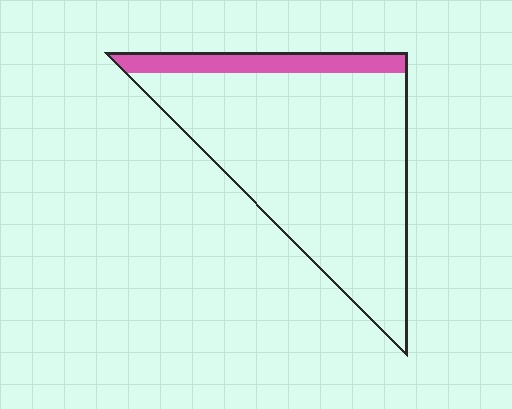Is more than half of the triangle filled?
No.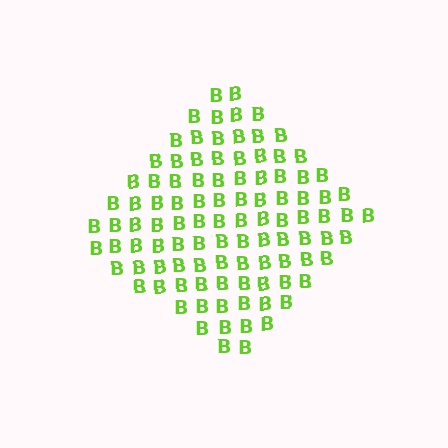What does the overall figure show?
The overall figure shows a diamond.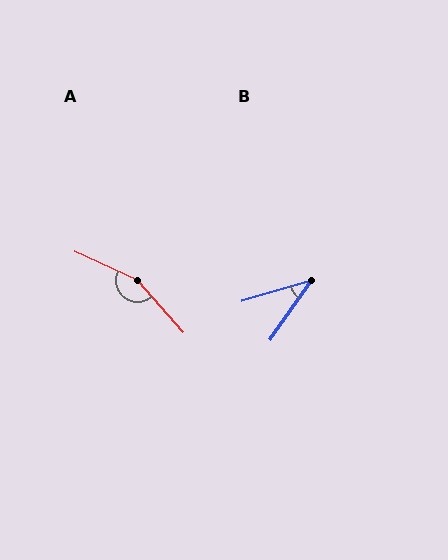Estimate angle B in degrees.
Approximately 39 degrees.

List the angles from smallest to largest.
B (39°), A (156°).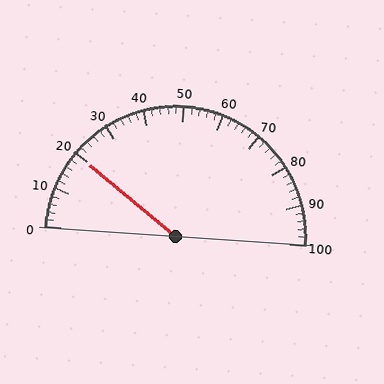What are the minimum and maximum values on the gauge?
The gauge ranges from 0 to 100.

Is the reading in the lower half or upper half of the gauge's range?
The reading is in the lower half of the range (0 to 100).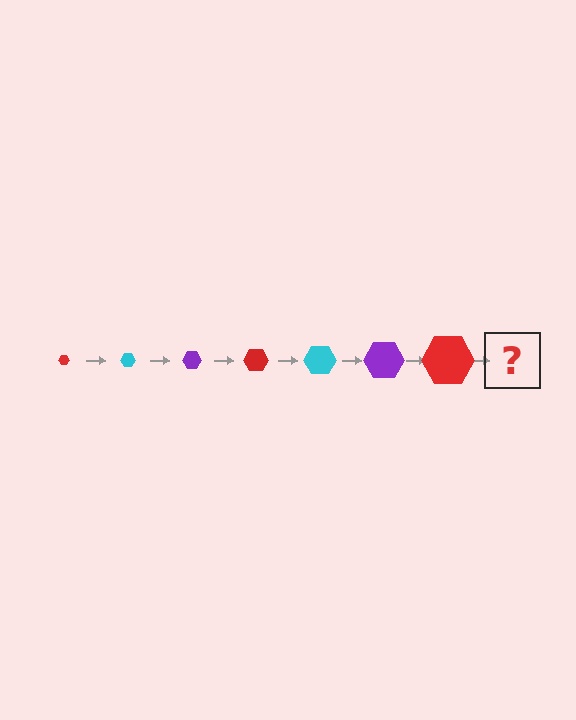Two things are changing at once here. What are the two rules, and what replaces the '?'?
The two rules are that the hexagon grows larger each step and the color cycles through red, cyan, and purple. The '?' should be a cyan hexagon, larger than the previous one.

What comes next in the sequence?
The next element should be a cyan hexagon, larger than the previous one.